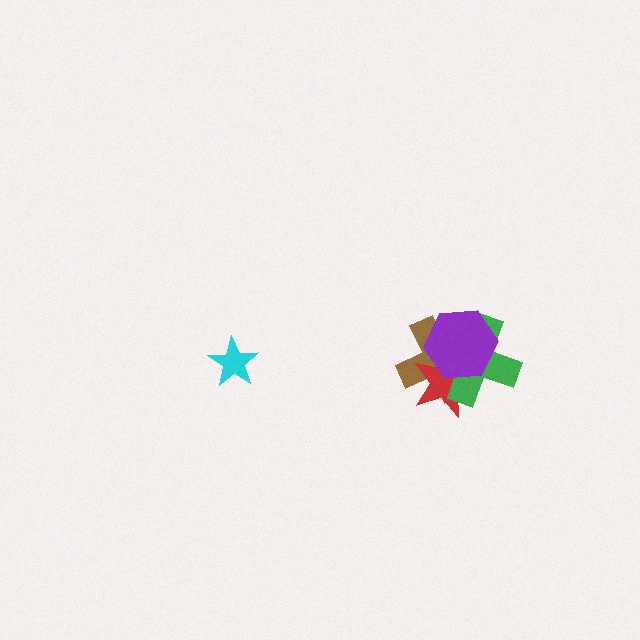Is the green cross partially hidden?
Yes, it is partially covered by another shape.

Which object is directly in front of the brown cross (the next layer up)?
The red star is directly in front of the brown cross.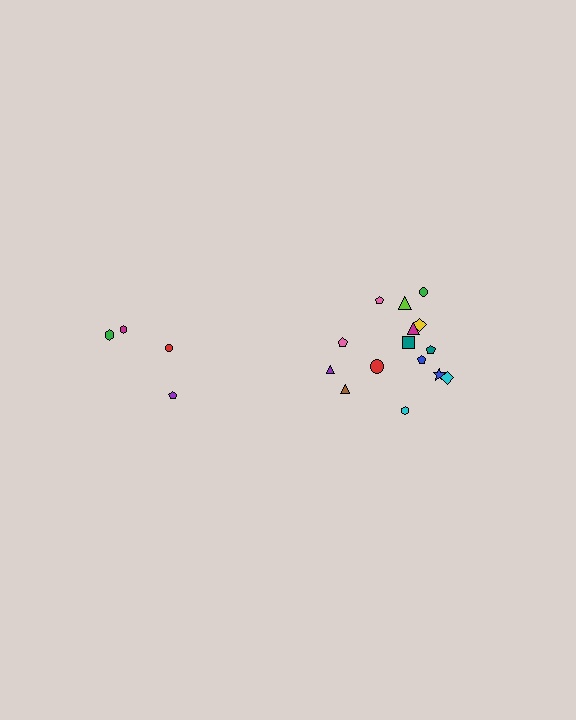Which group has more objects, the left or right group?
The right group.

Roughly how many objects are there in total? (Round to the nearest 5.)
Roughly 20 objects in total.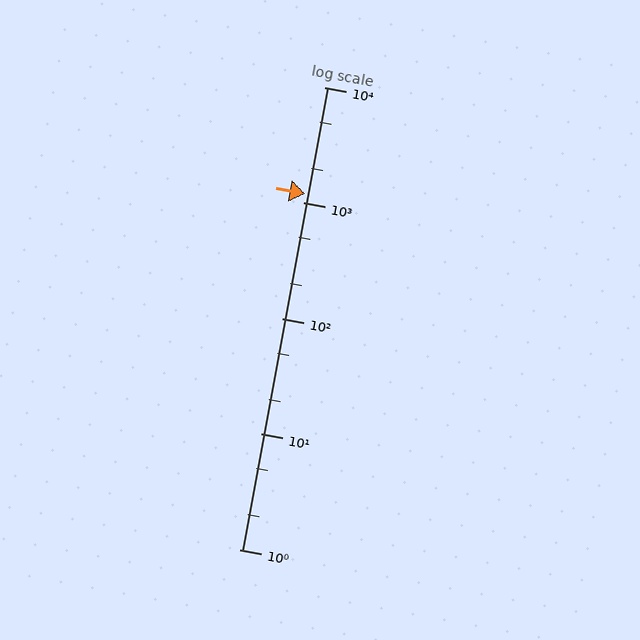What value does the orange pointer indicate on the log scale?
The pointer indicates approximately 1200.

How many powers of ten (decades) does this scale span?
The scale spans 4 decades, from 1 to 10000.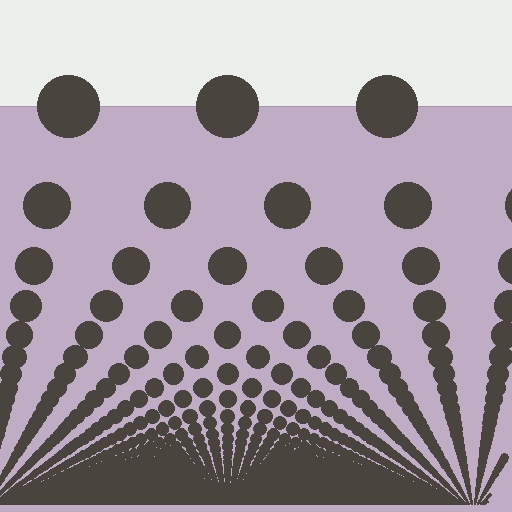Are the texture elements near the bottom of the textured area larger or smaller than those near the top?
Smaller. The gradient is inverted — elements near the bottom are smaller and denser.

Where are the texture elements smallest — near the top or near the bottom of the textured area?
Near the bottom.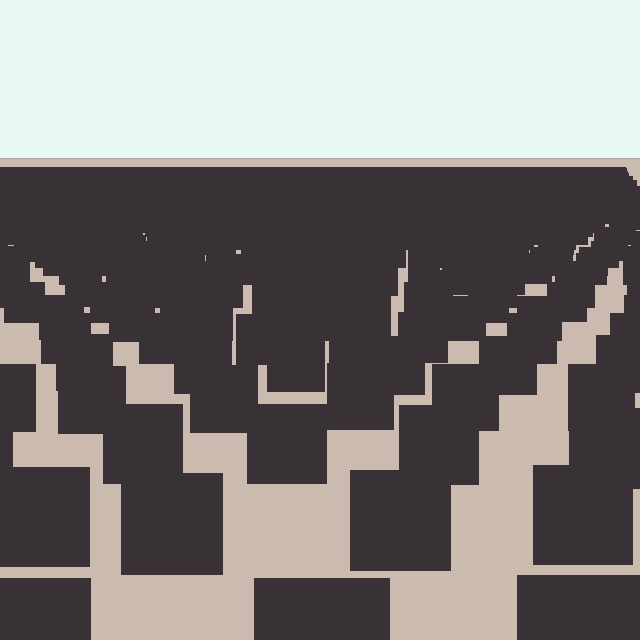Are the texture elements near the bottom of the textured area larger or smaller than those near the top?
Larger. Near the bottom, elements are closer to the viewer and appear at a bigger on-screen size.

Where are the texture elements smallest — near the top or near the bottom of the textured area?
Near the top.